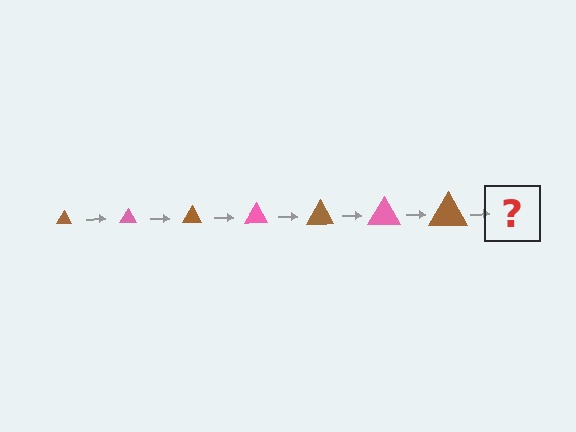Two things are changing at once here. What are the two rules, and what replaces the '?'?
The two rules are that the triangle grows larger each step and the color cycles through brown and pink. The '?' should be a pink triangle, larger than the previous one.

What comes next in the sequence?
The next element should be a pink triangle, larger than the previous one.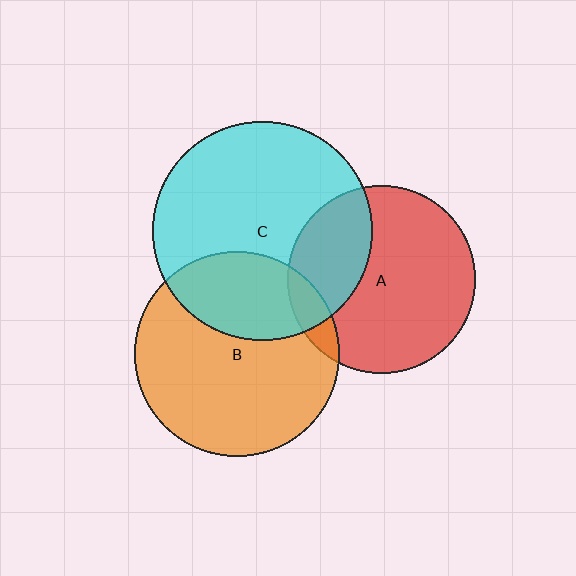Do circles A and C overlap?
Yes.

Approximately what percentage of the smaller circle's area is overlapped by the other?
Approximately 30%.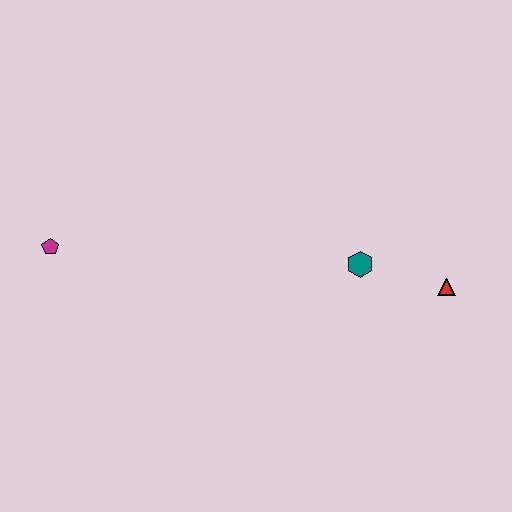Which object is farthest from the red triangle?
The magenta pentagon is farthest from the red triangle.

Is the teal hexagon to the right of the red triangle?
No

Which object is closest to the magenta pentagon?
The teal hexagon is closest to the magenta pentagon.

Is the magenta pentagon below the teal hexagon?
No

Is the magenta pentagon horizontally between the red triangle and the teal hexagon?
No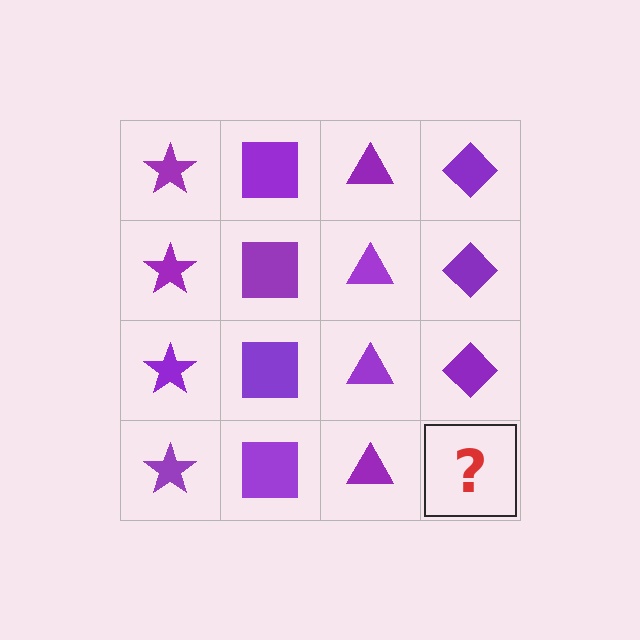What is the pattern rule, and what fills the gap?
The rule is that each column has a consistent shape. The gap should be filled with a purple diamond.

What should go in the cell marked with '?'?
The missing cell should contain a purple diamond.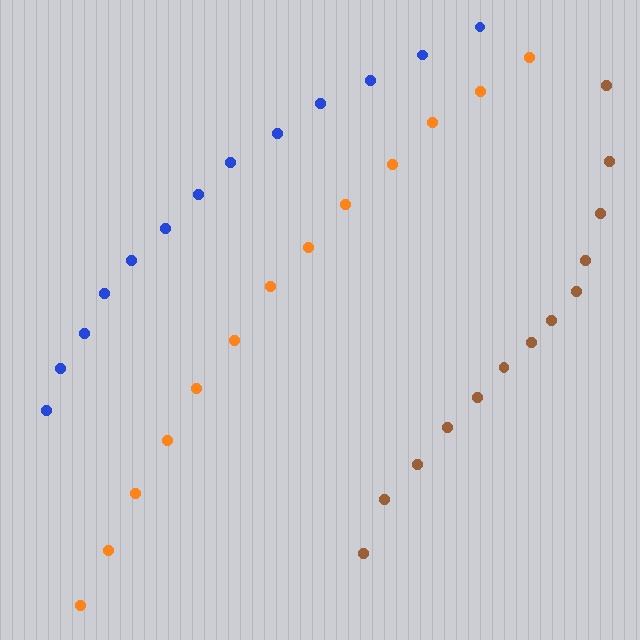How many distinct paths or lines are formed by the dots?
There are 3 distinct paths.